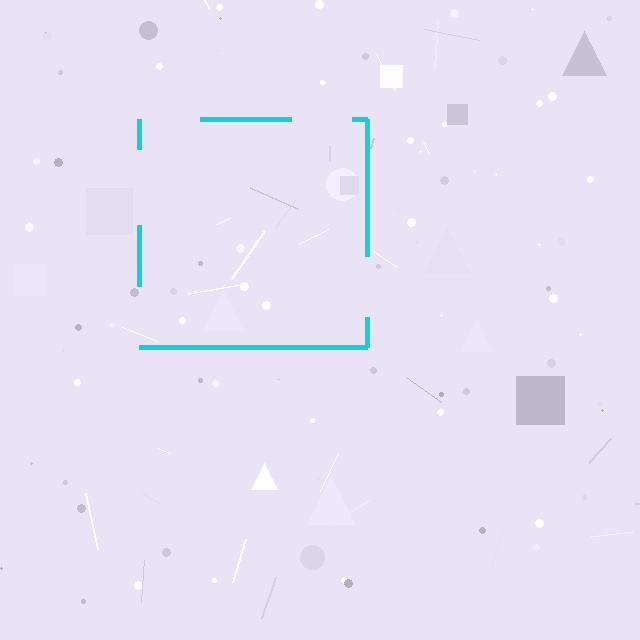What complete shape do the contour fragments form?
The contour fragments form a square.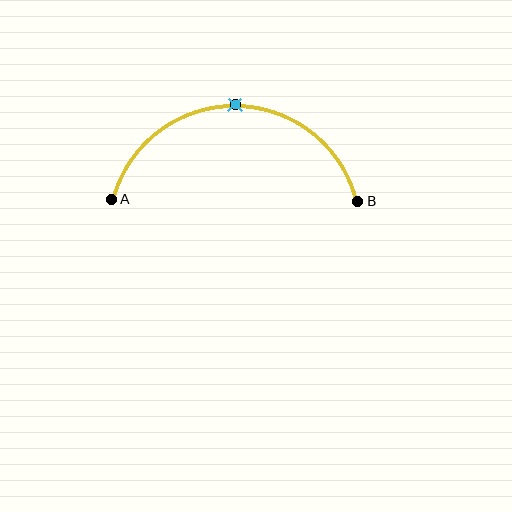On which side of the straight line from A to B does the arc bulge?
The arc bulges above the straight line connecting A and B.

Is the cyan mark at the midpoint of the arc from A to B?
Yes. The cyan mark lies on the arc at equal arc-length from both A and B — it is the arc midpoint.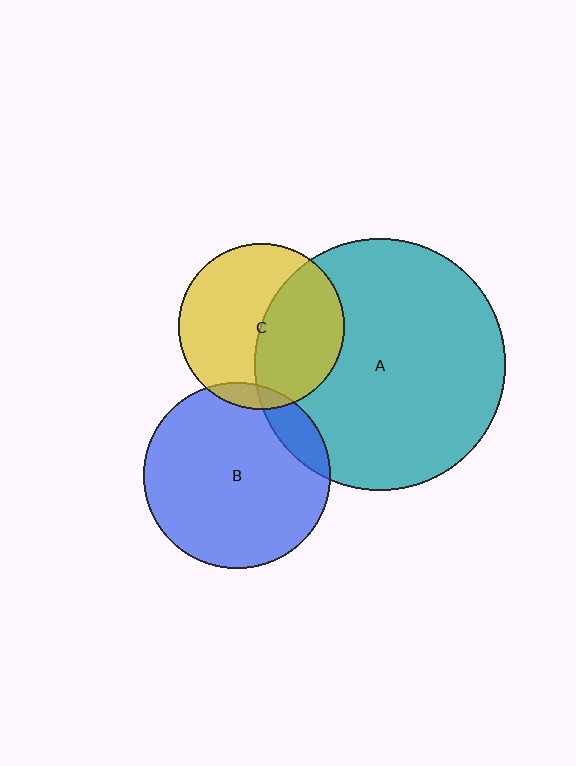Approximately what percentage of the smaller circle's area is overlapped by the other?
Approximately 45%.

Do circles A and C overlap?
Yes.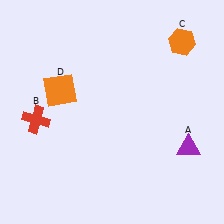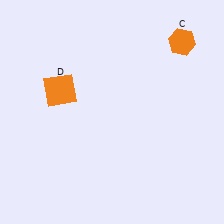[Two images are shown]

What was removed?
The red cross (B), the purple triangle (A) were removed in Image 2.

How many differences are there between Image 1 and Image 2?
There are 2 differences between the two images.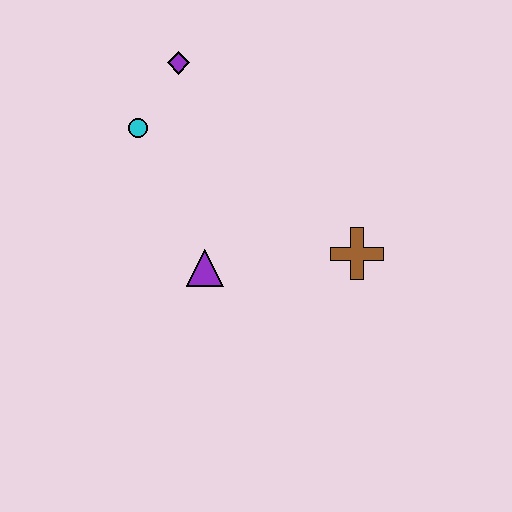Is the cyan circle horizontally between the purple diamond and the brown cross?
No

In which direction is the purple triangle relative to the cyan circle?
The purple triangle is below the cyan circle.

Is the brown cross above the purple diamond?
No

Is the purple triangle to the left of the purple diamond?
No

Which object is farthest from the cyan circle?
The brown cross is farthest from the cyan circle.